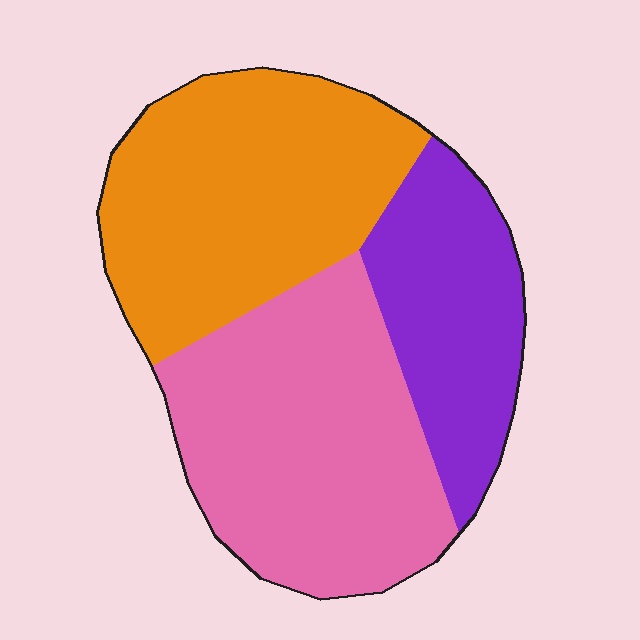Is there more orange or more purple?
Orange.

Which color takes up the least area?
Purple, at roughly 25%.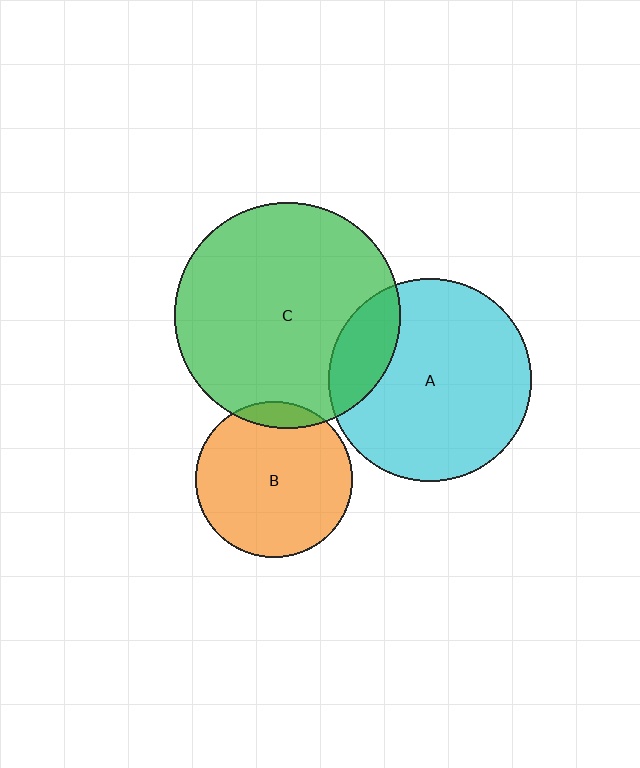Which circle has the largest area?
Circle C (green).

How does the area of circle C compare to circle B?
Approximately 2.1 times.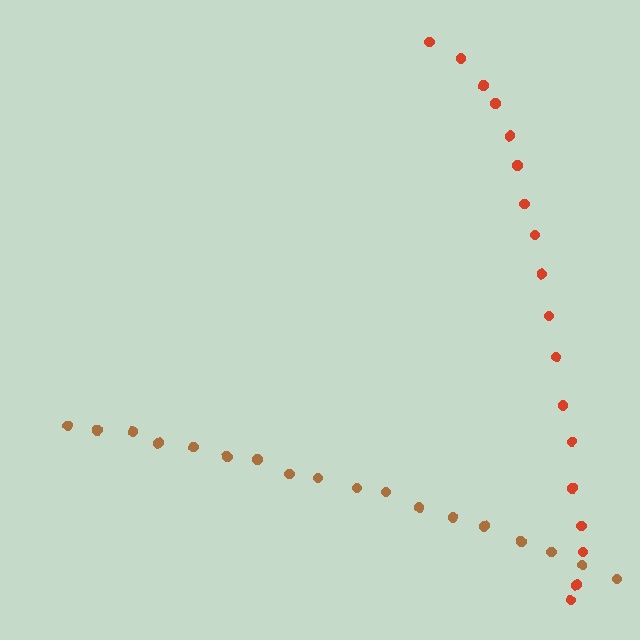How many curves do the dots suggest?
There are 2 distinct paths.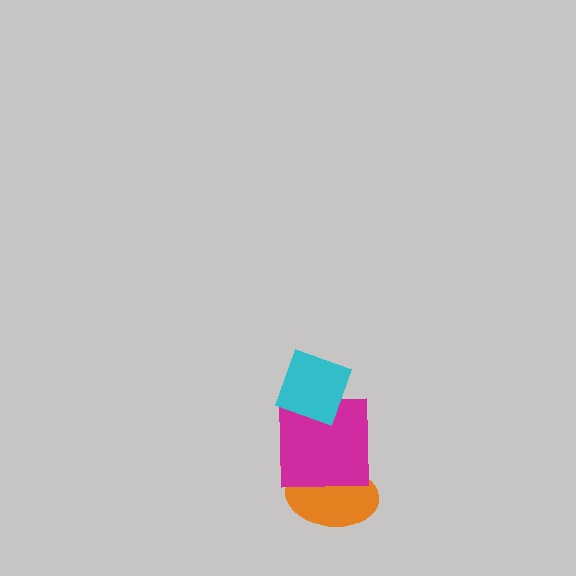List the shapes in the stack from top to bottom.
From top to bottom: the cyan diamond, the magenta square, the orange ellipse.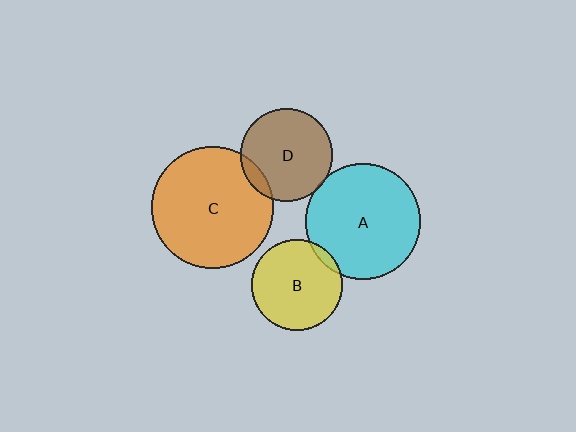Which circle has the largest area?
Circle C (orange).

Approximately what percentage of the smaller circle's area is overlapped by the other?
Approximately 5%.